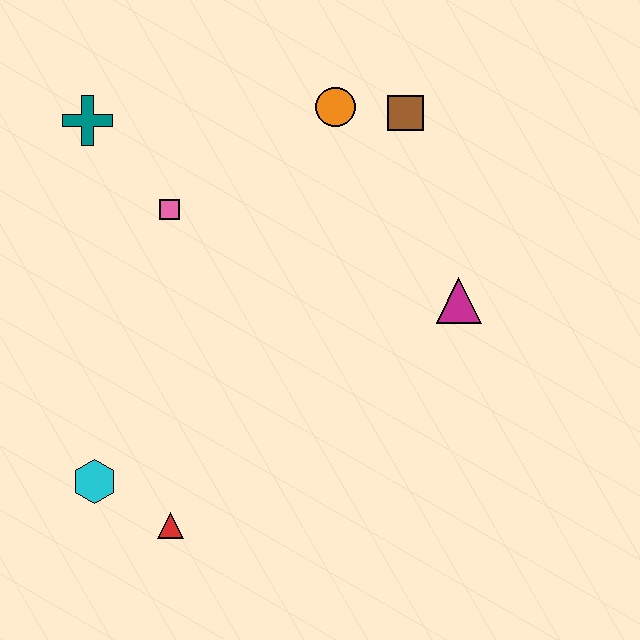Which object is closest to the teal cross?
The pink square is closest to the teal cross.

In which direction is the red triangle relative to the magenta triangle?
The red triangle is to the left of the magenta triangle.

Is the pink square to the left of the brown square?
Yes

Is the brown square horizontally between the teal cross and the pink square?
No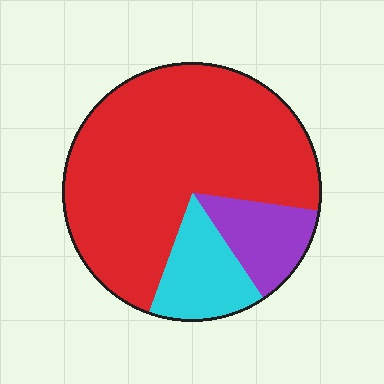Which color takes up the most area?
Red, at roughly 70%.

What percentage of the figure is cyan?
Cyan covers roughly 15% of the figure.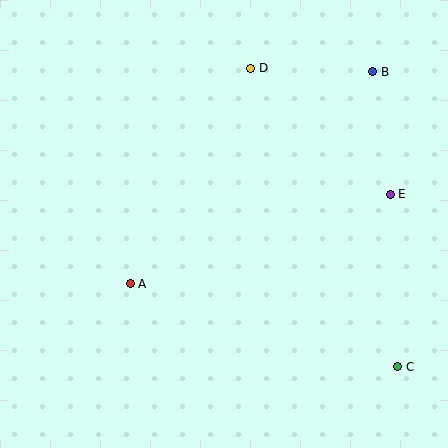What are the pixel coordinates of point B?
Point B is at (373, 72).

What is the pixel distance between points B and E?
The distance between B and E is 124 pixels.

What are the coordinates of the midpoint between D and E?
The midpoint between D and E is at (320, 131).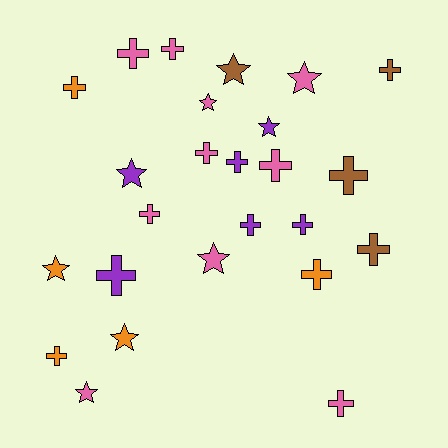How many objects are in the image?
There are 25 objects.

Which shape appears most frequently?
Cross, with 16 objects.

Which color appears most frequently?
Pink, with 10 objects.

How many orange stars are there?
There are 2 orange stars.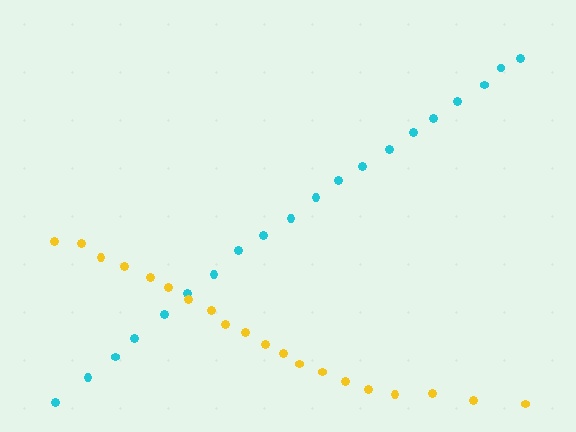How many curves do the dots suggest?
There are 2 distinct paths.